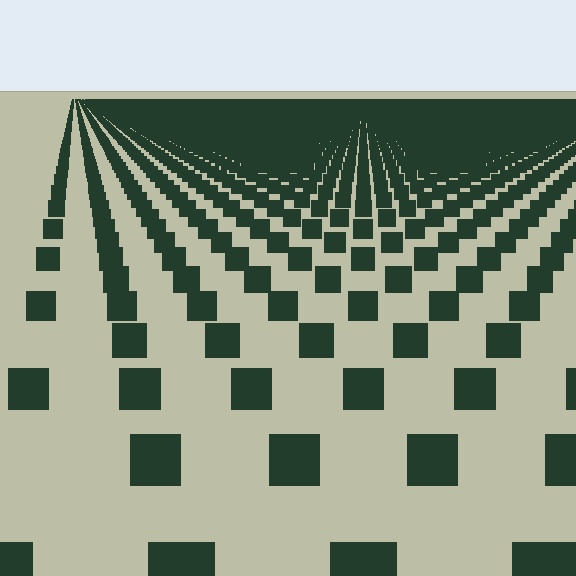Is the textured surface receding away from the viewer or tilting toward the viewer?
The surface is receding away from the viewer. Texture elements get smaller and denser toward the top.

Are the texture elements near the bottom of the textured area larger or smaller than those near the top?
Larger. Near the bottom, elements are closer to the viewer and appear at a bigger on-screen size.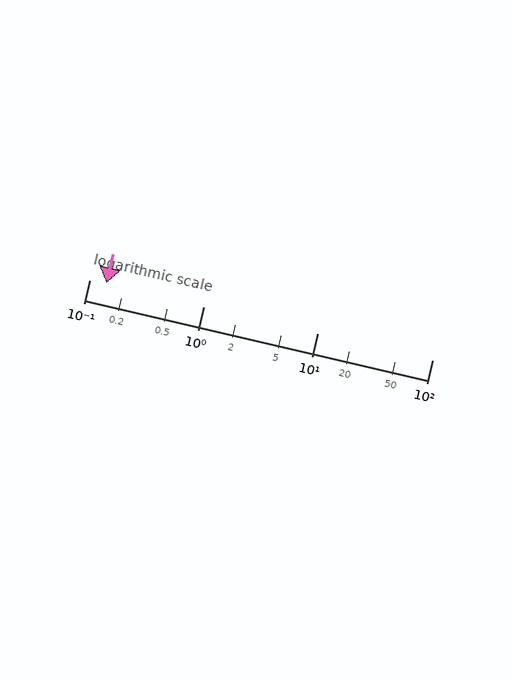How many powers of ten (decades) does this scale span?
The scale spans 3 decades, from 0.1 to 100.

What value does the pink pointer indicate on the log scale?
The pointer indicates approximately 0.14.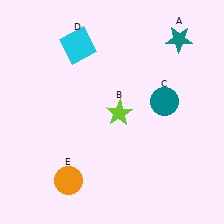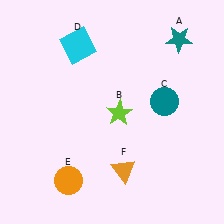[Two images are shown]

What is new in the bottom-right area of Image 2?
An orange triangle (F) was added in the bottom-right area of Image 2.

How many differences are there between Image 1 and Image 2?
There is 1 difference between the two images.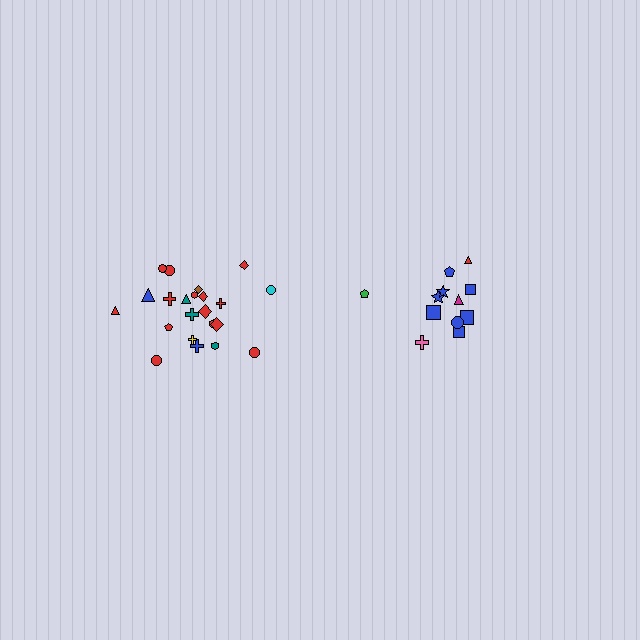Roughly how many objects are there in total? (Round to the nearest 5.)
Roughly 35 objects in total.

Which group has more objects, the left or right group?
The left group.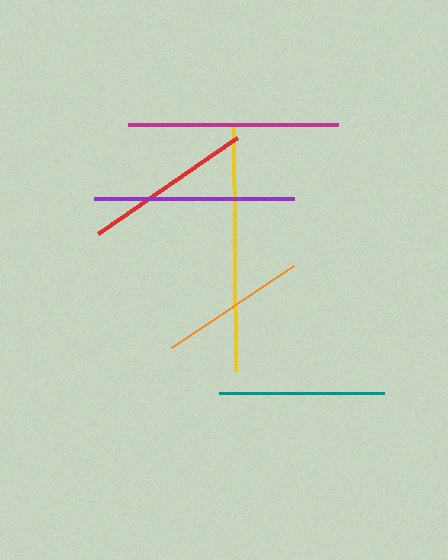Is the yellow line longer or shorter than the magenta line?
The yellow line is longer than the magenta line.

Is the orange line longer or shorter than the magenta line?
The magenta line is longer than the orange line.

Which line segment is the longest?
The yellow line is the longest at approximately 247 pixels.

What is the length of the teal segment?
The teal segment is approximately 165 pixels long.